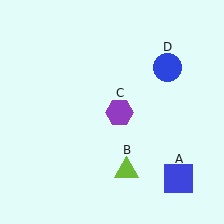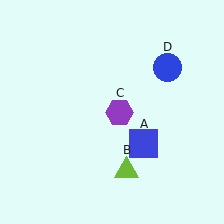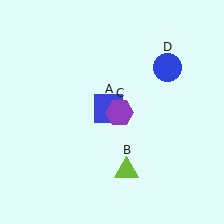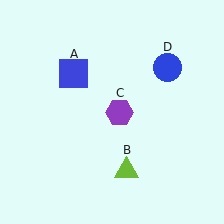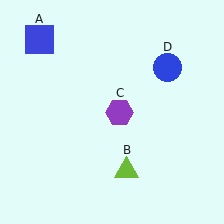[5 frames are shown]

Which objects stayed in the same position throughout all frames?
Lime triangle (object B) and purple hexagon (object C) and blue circle (object D) remained stationary.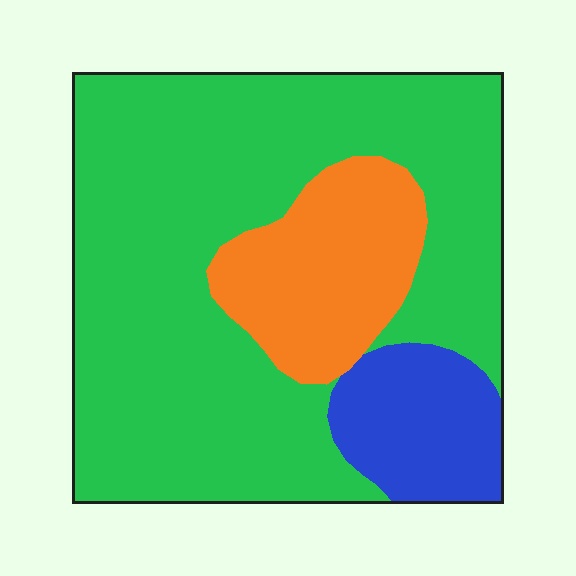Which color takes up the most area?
Green, at roughly 70%.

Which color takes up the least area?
Blue, at roughly 15%.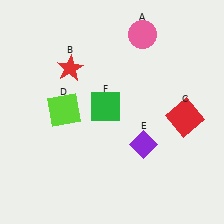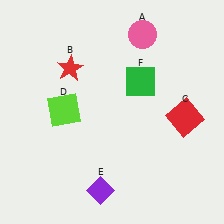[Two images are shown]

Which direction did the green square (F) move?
The green square (F) moved right.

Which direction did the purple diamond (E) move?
The purple diamond (E) moved down.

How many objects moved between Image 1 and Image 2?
2 objects moved between the two images.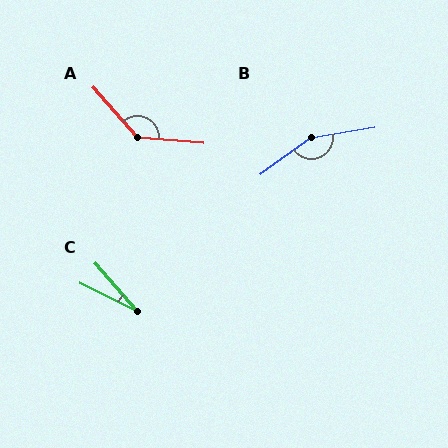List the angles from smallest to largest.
C (22°), A (136°), B (154°).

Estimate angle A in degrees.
Approximately 136 degrees.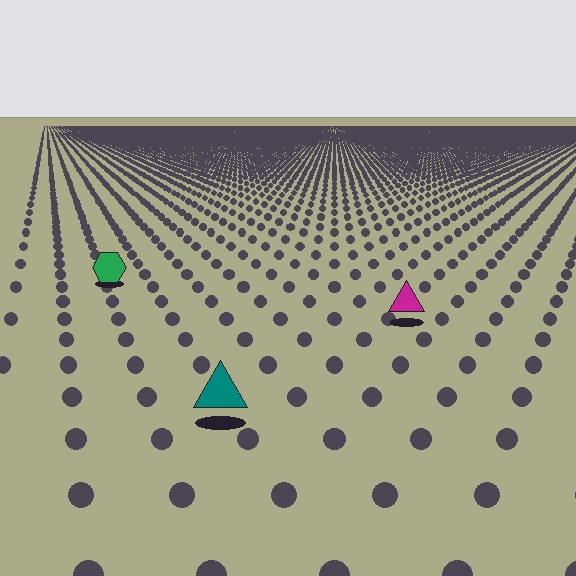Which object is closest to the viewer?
The teal triangle is closest. The texture marks near it are larger and more spread out.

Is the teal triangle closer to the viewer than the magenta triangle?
Yes. The teal triangle is closer — you can tell from the texture gradient: the ground texture is coarser near it.